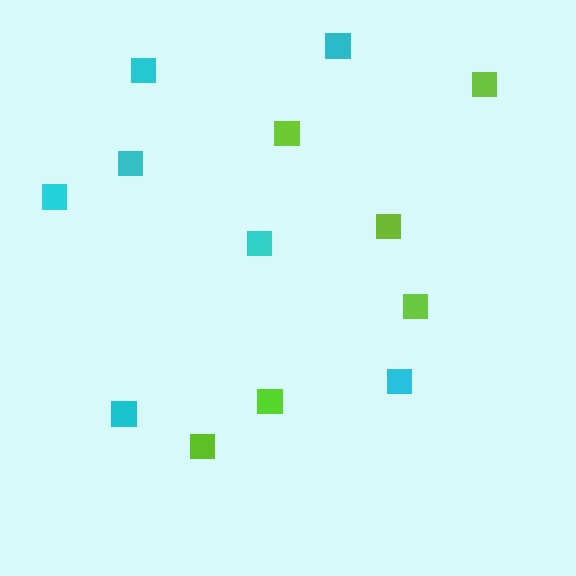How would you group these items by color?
There are 2 groups: one group of cyan squares (7) and one group of lime squares (6).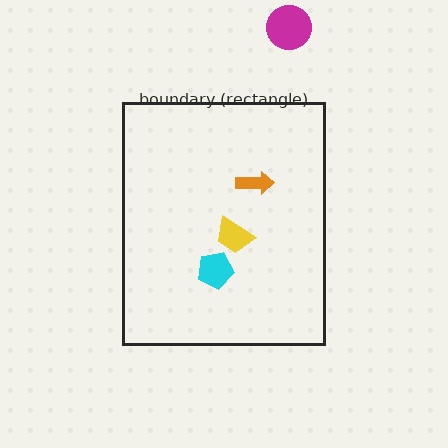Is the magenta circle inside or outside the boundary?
Outside.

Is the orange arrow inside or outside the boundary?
Inside.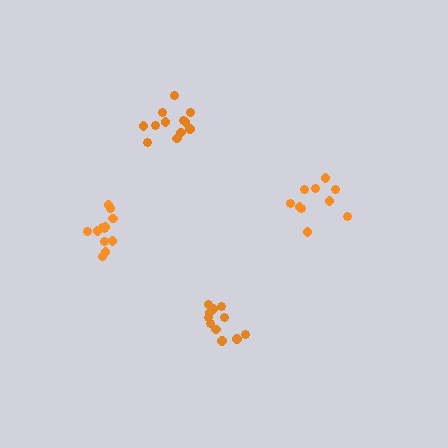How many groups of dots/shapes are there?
There are 4 groups.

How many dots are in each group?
Group 1: 12 dots, Group 2: 10 dots, Group 3: 12 dots, Group 4: 11 dots (45 total).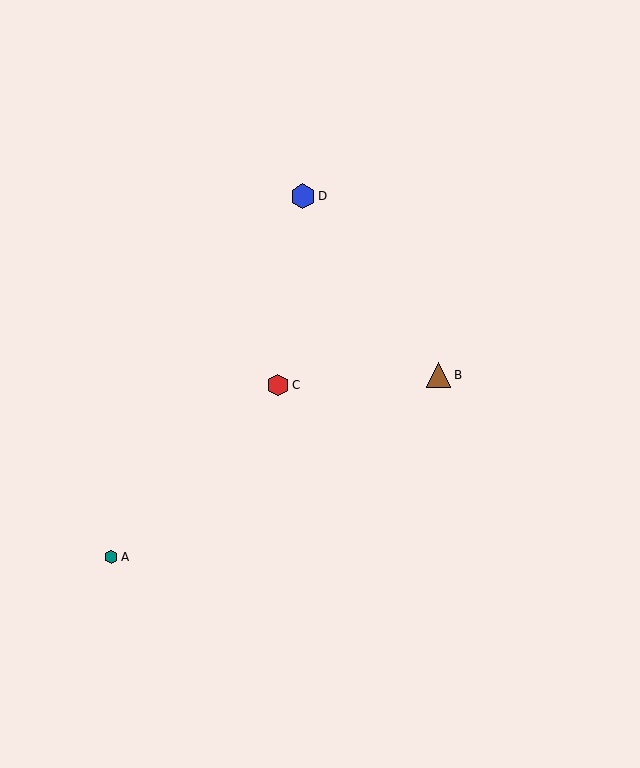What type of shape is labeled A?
Shape A is a teal hexagon.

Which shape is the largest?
The blue hexagon (labeled D) is the largest.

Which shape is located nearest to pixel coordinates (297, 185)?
The blue hexagon (labeled D) at (303, 196) is nearest to that location.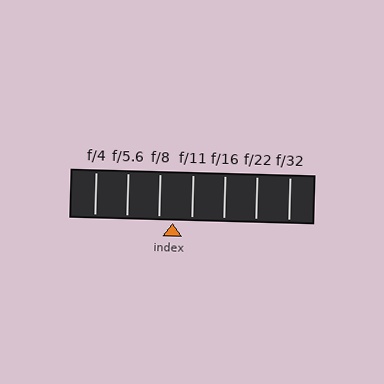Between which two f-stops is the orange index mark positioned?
The index mark is between f/8 and f/11.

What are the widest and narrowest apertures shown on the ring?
The widest aperture shown is f/4 and the narrowest is f/32.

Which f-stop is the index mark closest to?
The index mark is closest to f/8.